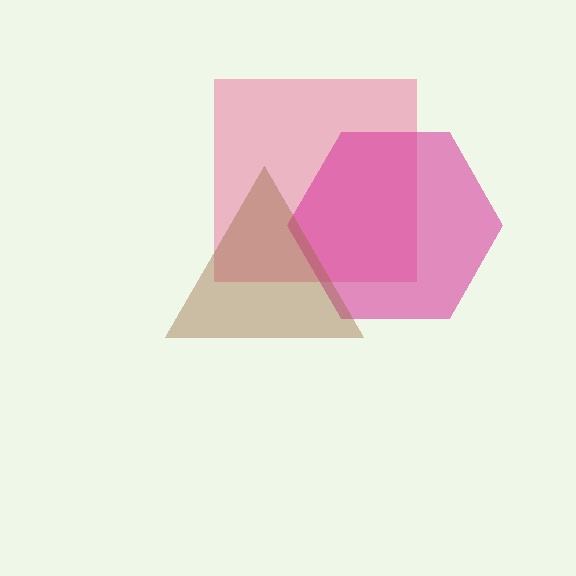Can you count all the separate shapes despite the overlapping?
Yes, there are 3 separate shapes.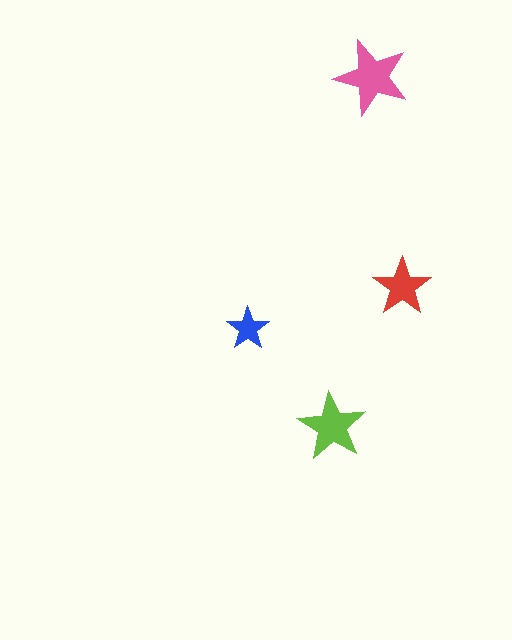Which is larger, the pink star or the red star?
The pink one.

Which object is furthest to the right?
The red star is rightmost.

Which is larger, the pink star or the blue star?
The pink one.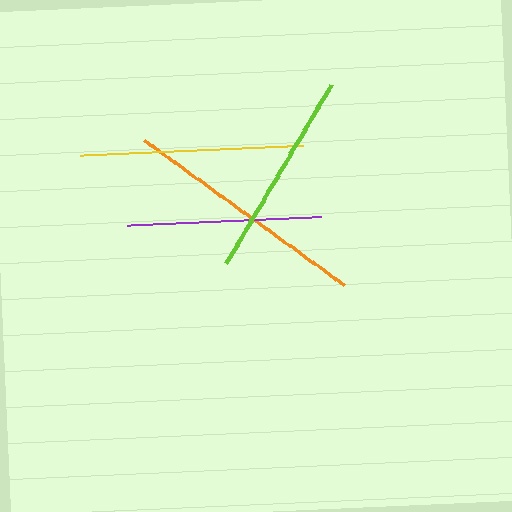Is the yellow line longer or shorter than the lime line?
The yellow line is longer than the lime line.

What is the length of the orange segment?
The orange segment is approximately 248 pixels long.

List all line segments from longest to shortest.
From longest to shortest: orange, yellow, lime, purple.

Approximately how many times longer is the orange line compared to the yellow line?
The orange line is approximately 1.1 times the length of the yellow line.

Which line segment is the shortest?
The purple line is the shortest at approximately 195 pixels.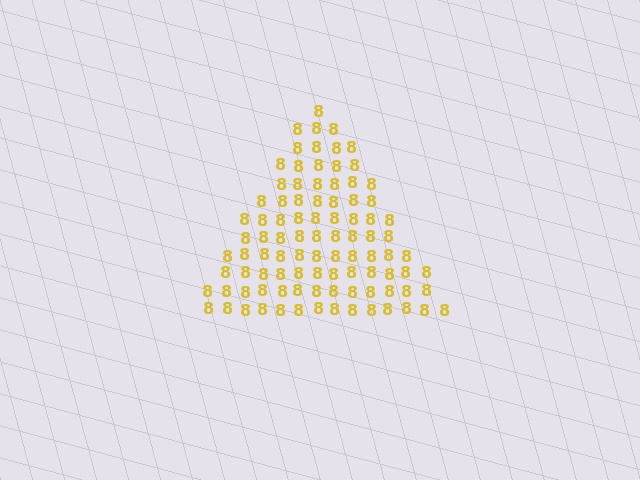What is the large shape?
The large shape is a triangle.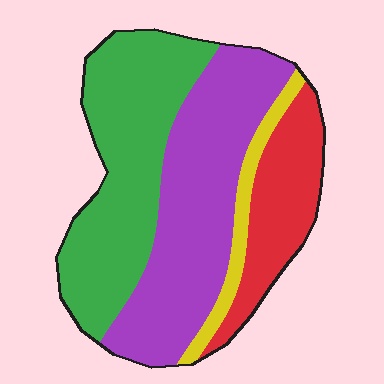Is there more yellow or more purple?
Purple.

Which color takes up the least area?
Yellow, at roughly 5%.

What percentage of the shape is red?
Red takes up about one sixth (1/6) of the shape.